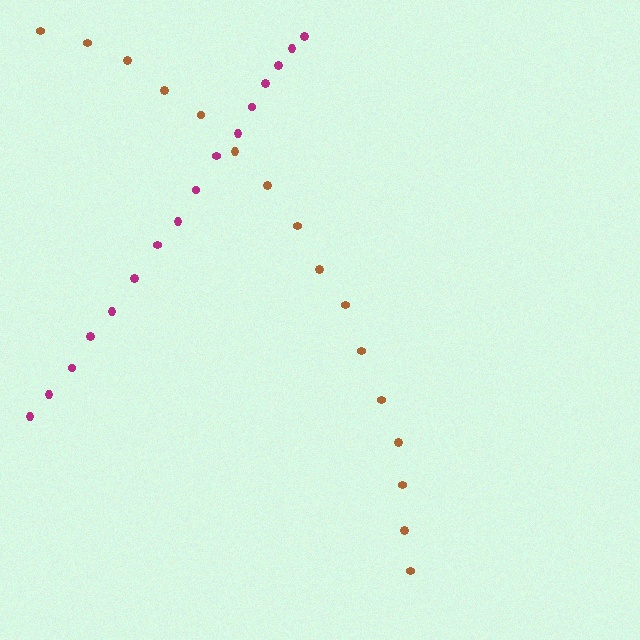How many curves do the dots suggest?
There are 2 distinct paths.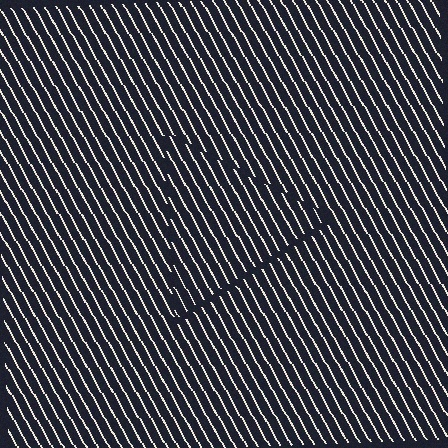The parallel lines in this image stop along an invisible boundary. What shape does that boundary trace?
An illusory triangle. The interior of the shape contains the same grating, shifted by half a period — the contour is defined by the phase discontinuity where line-ends from the inner and outer gratings abut.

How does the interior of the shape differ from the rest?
The interior of the shape contains the same grating, shifted by half a period — the contour is defined by the phase discontinuity where line-ends from the inner and outer gratings abut.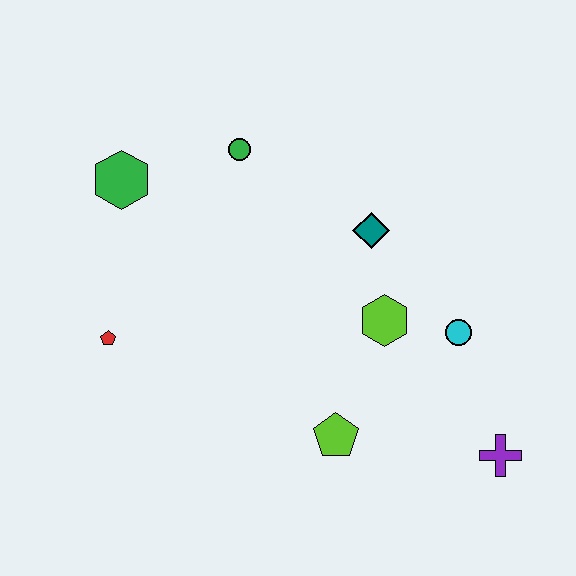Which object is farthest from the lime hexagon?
The green hexagon is farthest from the lime hexagon.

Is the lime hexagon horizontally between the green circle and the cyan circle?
Yes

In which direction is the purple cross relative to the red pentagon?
The purple cross is to the right of the red pentagon.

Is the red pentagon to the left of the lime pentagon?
Yes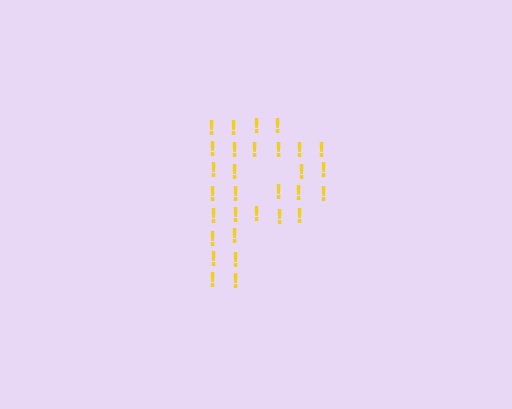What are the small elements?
The small elements are exclamation marks.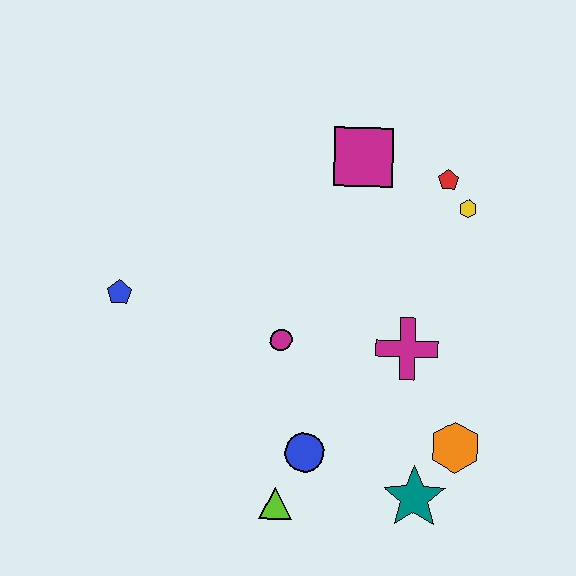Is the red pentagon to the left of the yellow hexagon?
Yes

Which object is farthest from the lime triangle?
The red pentagon is farthest from the lime triangle.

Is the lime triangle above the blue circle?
No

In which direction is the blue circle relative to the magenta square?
The blue circle is below the magenta square.